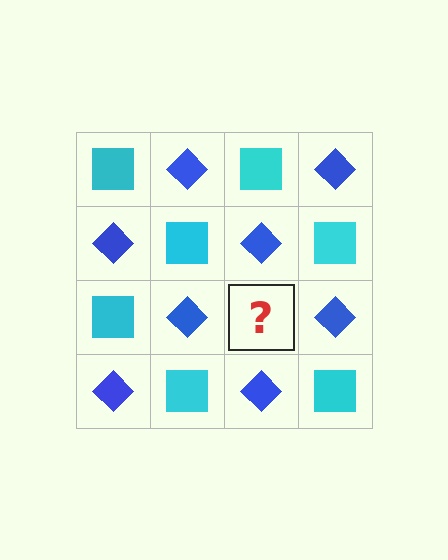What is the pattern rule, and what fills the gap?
The rule is that it alternates cyan square and blue diamond in a checkerboard pattern. The gap should be filled with a cyan square.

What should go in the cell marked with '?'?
The missing cell should contain a cyan square.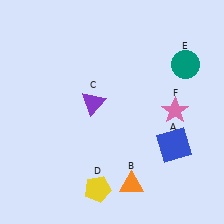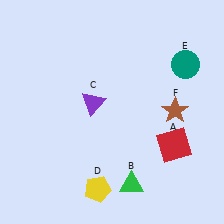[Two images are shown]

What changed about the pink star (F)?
In Image 1, F is pink. In Image 2, it changed to brown.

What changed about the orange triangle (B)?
In Image 1, B is orange. In Image 2, it changed to green.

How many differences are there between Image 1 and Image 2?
There are 3 differences between the two images.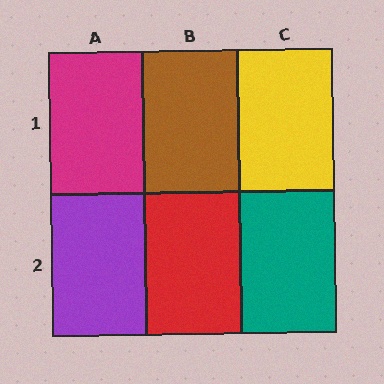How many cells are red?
1 cell is red.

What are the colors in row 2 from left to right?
Purple, red, teal.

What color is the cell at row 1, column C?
Yellow.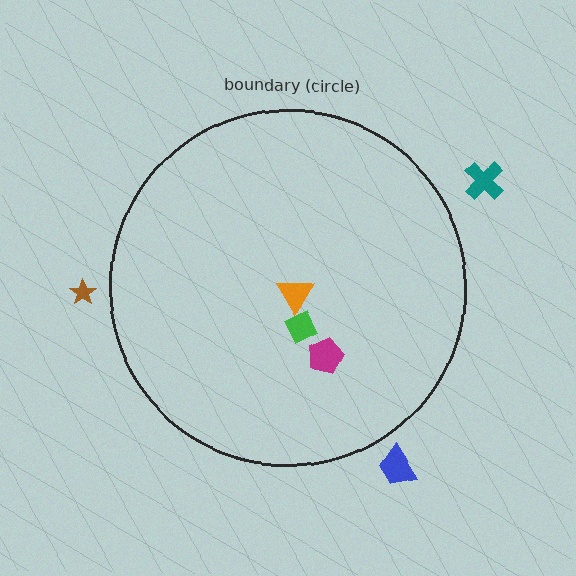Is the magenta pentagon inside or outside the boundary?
Inside.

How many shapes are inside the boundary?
3 inside, 3 outside.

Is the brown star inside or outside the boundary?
Outside.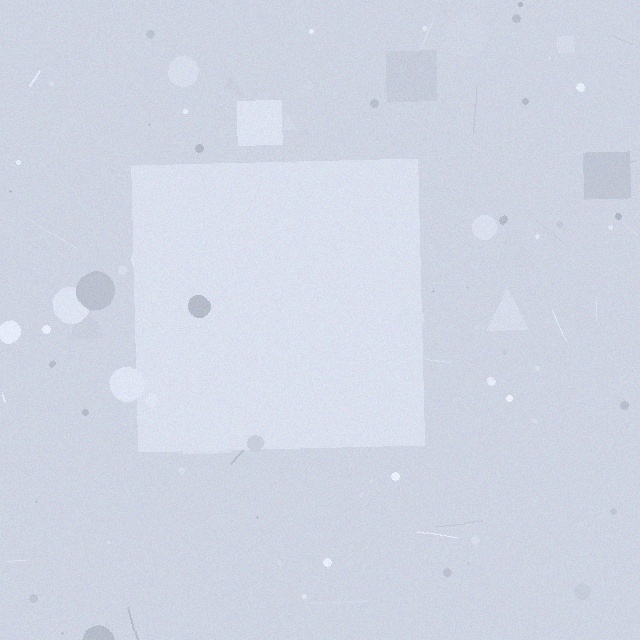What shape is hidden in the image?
A square is hidden in the image.